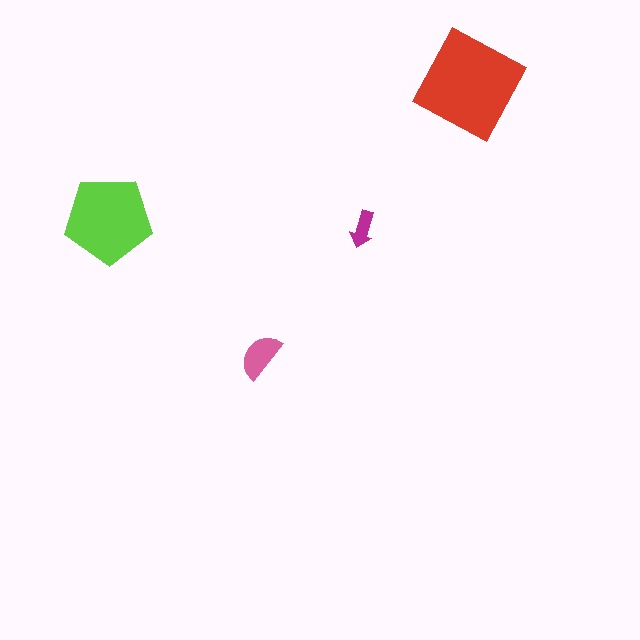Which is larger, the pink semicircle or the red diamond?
The red diamond.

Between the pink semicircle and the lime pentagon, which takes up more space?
The lime pentagon.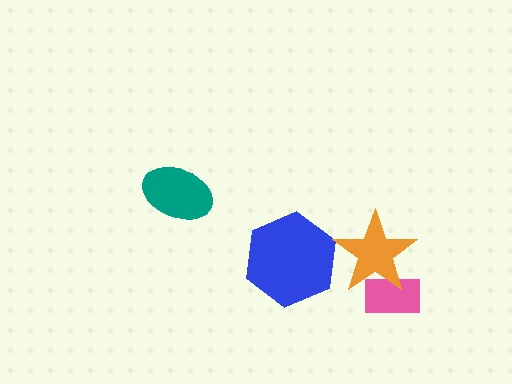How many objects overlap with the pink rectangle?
1 object overlaps with the pink rectangle.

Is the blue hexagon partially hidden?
No, no other shape covers it.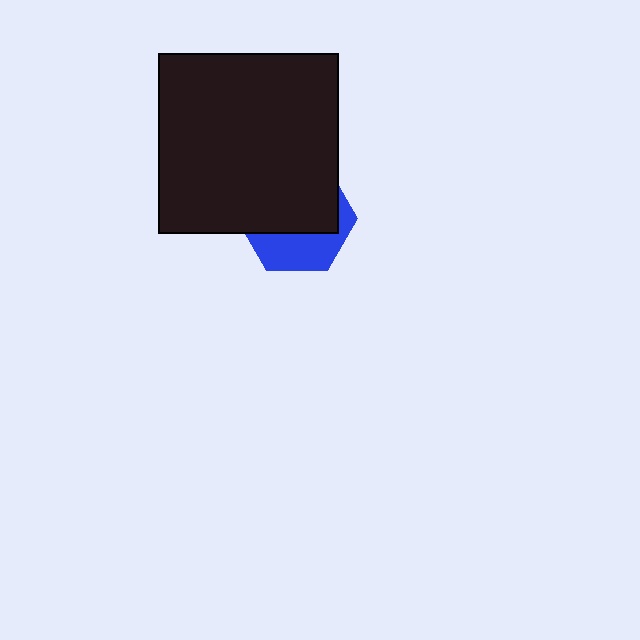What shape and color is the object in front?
The object in front is a black square.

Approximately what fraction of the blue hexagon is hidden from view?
Roughly 62% of the blue hexagon is hidden behind the black square.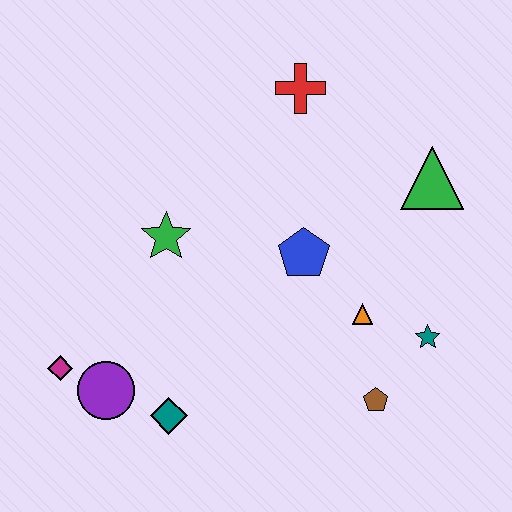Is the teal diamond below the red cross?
Yes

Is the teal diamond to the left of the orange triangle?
Yes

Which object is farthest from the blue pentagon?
The magenta diamond is farthest from the blue pentagon.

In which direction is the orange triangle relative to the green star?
The orange triangle is to the right of the green star.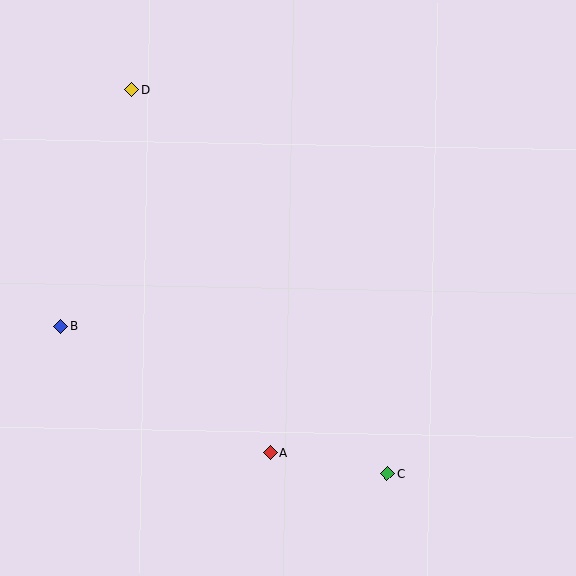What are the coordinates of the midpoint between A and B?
The midpoint between A and B is at (166, 389).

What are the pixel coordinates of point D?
Point D is at (132, 90).